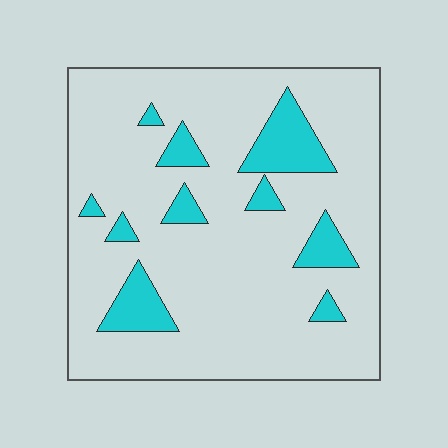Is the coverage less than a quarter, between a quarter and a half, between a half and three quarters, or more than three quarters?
Less than a quarter.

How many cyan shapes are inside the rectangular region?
10.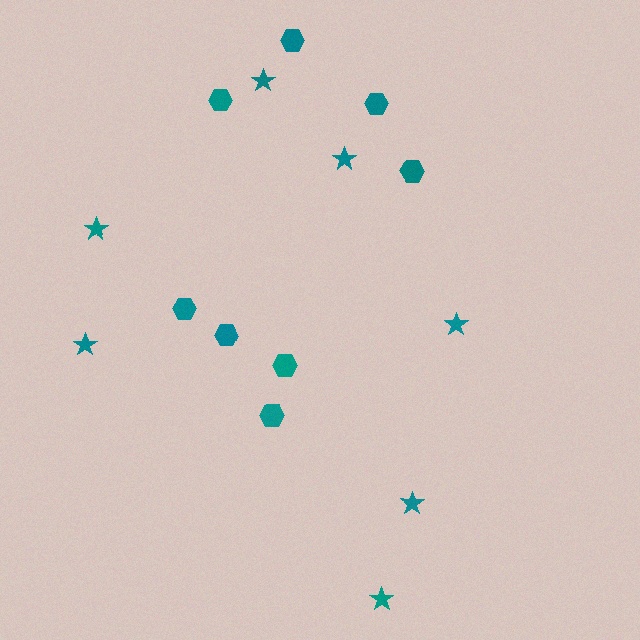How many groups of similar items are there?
There are 2 groups: one group of hexagons (8) and one group of stars (7).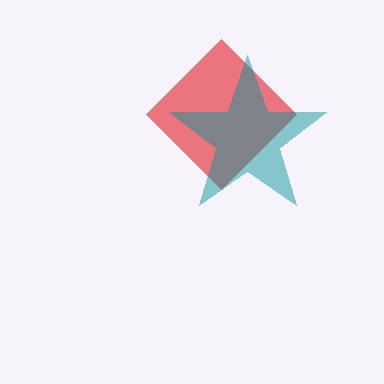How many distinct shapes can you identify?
There are 2 distinct shapes: a red diamond, a teal star.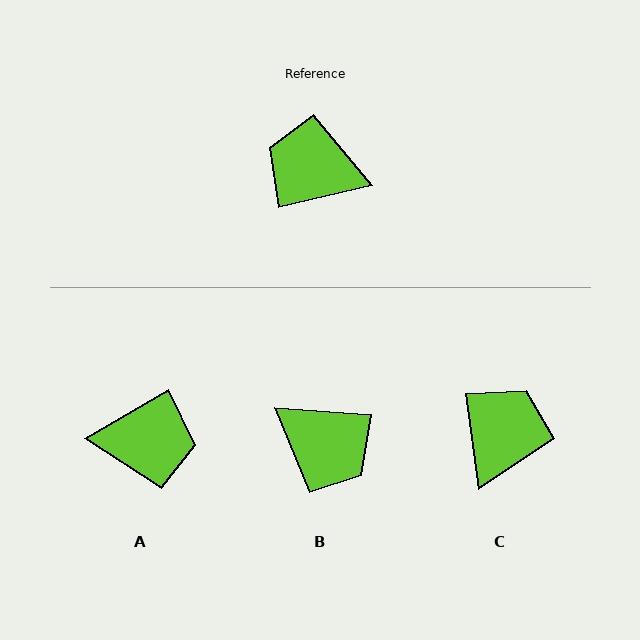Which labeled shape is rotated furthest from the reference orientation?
A, about 164 degrees away.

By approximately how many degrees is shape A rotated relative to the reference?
Approximately 164 degrees clockwise.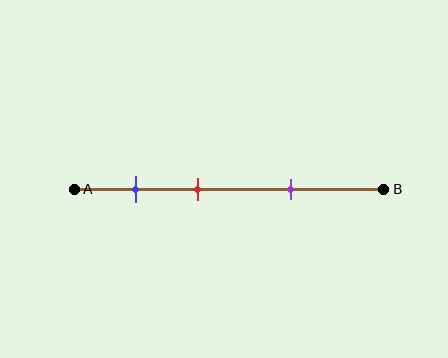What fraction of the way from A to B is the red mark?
The red mark is approximately 40% (0.4) of the way from A to B.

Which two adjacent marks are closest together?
The blue and red marks are the closest adjacent pair.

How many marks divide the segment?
There are 3 marks dividing the segment.